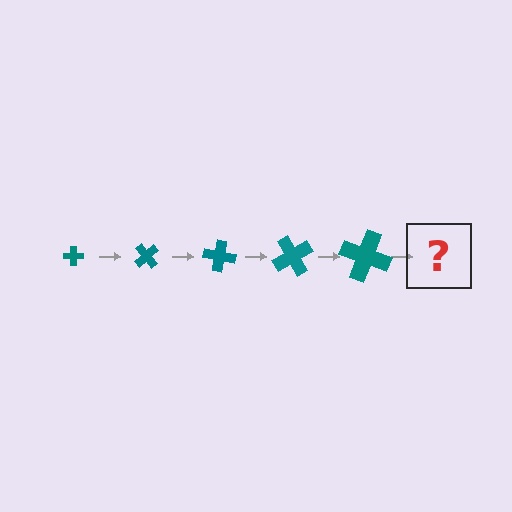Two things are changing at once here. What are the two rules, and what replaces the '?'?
The two rules are that the cross grows larger each step and it rotates 50 degrees each step. The '?' should be a cross, larger than the previous one and rotated 250 degrees from the start.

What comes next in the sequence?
The next element should be a cross, larger than the previous one and rotated 250 degrees from the start.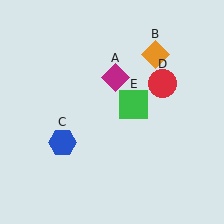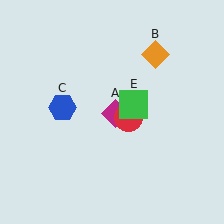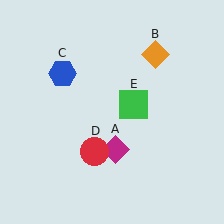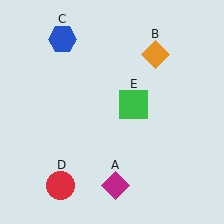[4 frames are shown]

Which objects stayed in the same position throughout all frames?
Orange diamond (object B) and green square (object E) remained stationary.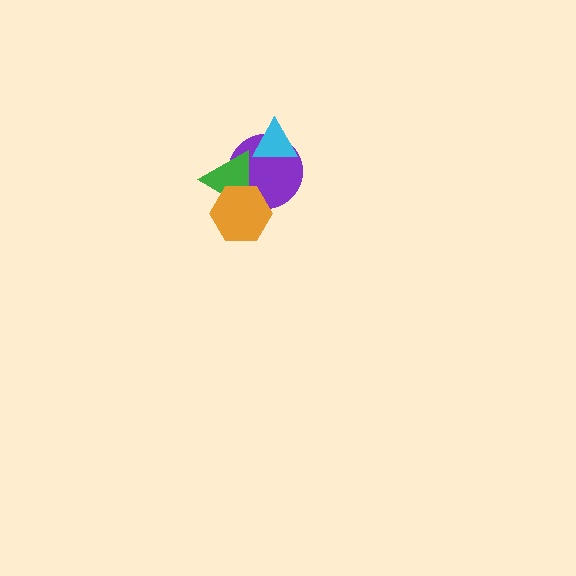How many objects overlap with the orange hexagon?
2 objects overlap with the orange hexagon.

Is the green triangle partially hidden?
Yes, it is partially covered by another shape.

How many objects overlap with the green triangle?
2 objects overlap with the green triangle.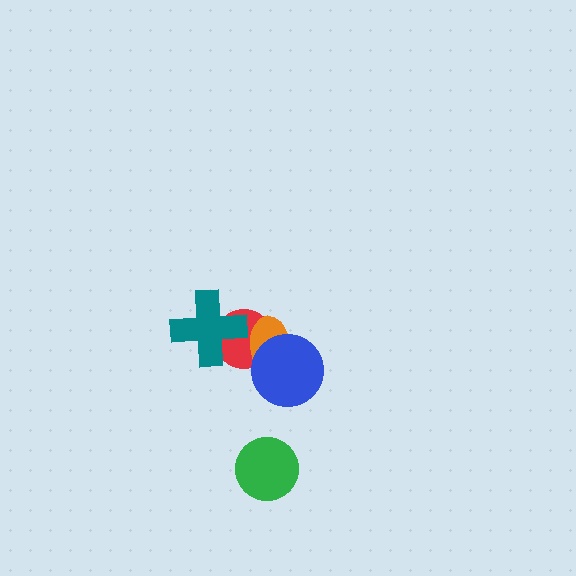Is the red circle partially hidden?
Yes, it is partially covered by another shape.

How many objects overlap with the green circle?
0 objects overlap with the green circle.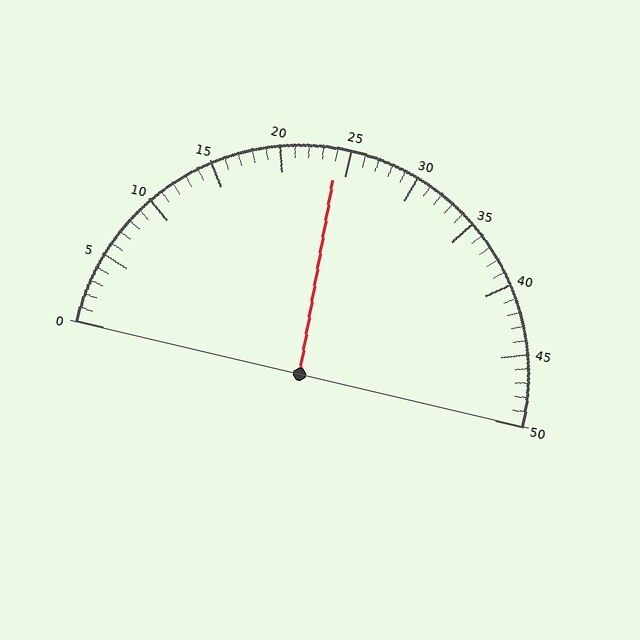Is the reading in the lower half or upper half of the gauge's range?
The reading is in the lower half of the range (0 to 50).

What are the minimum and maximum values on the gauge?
The gauge ranges from 0 to 50.